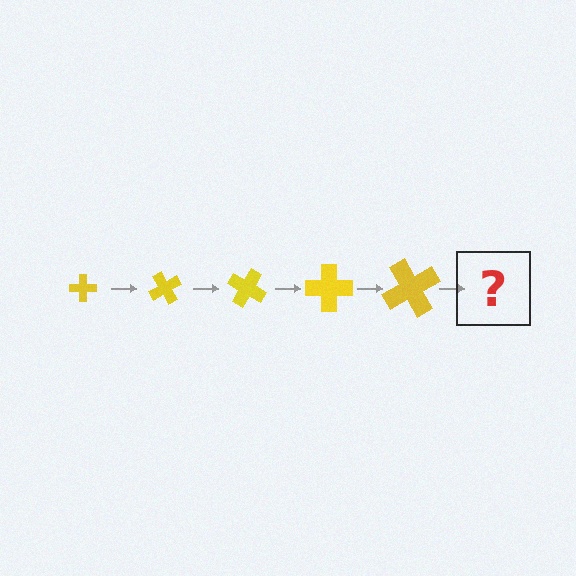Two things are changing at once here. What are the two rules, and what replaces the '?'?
The two rules are that the cross grows larger each step and it rotates 60 degrees each step. The '?' should be a cross, larger than the previous one and rotated 300 degrees from the start.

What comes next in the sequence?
The next element should be a cross, larger than the previous one and rotated 300 degrees from the start.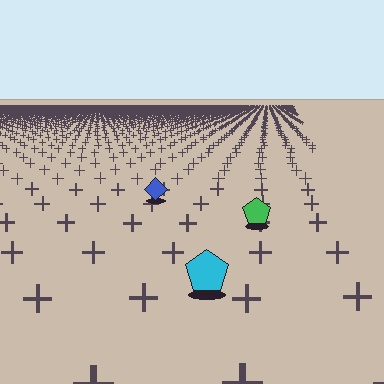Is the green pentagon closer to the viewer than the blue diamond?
Yes. The green pentagon is closer — you can tell from the texture gradient: the ground texture is coarser near it.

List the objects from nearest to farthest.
From nearest to farthest: the cyan pentagon, the green pentagon, the blue diamond.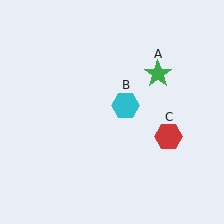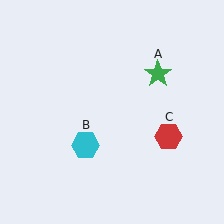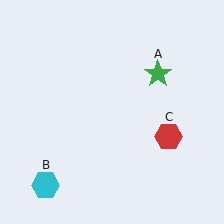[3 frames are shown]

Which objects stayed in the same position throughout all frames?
Green star (object A) and red hexagon (object C) remained stationary.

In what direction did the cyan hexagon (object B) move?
The cyan hexagon (object B) moved down and to the left.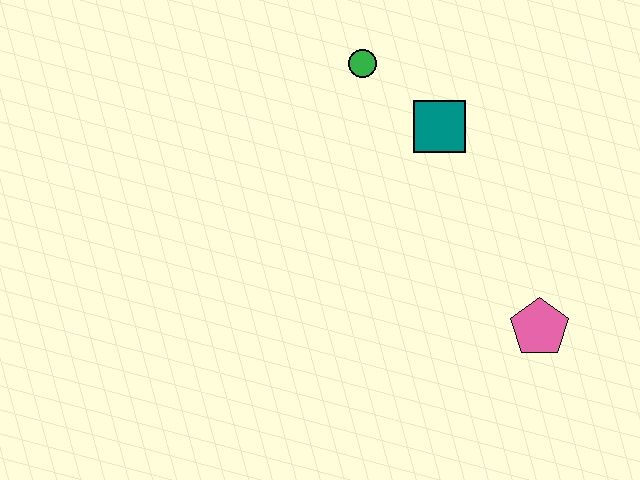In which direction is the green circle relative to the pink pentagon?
The green circle is above the pink pentagon.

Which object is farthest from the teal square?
The pink pentagon is farthest from the teal square.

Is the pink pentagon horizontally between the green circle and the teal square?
No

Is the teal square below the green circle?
Yes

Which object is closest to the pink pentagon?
The teal square is closest to the pink pentagon.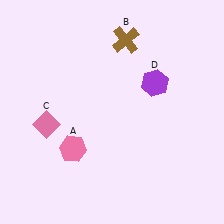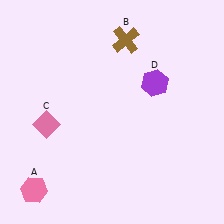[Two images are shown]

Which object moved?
The pink hexagon (A) moved down.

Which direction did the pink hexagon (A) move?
The pink hexagon (A) moved down.